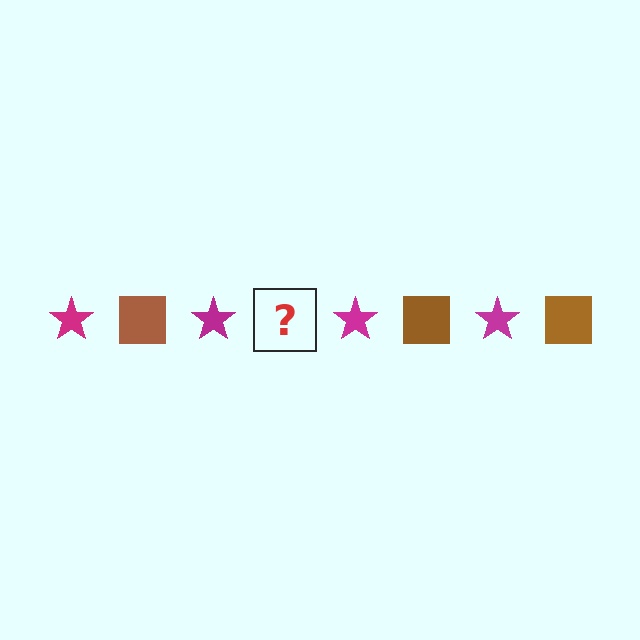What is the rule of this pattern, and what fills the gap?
The rule is that the pattern alternates between magenta star and brown square. The gap should be filled with a brown square.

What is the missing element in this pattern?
The missing element is a brown square.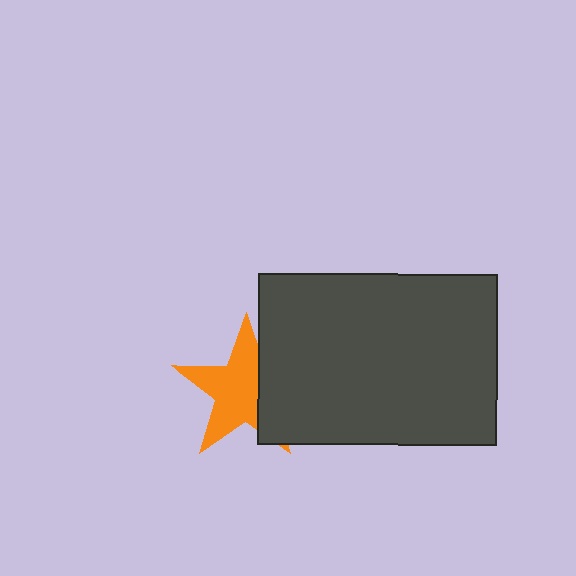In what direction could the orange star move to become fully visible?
The orange star could move left. That would shift it out from behind the dark gray rectangle entirely.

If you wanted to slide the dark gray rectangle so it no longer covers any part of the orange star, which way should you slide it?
Slide it right — that is the most direct way to separate the two shapes.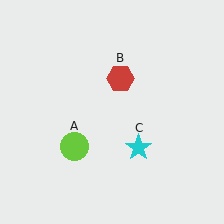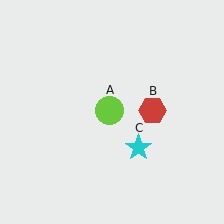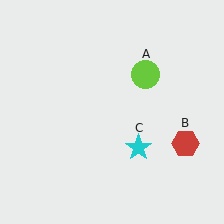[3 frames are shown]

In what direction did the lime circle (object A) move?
The lime circle (object A) moved up and to the right.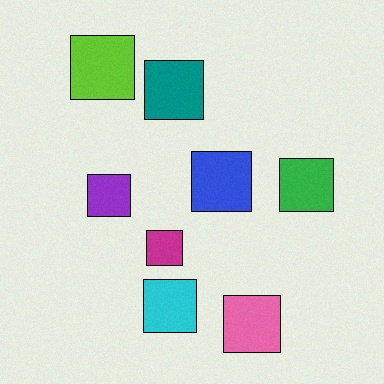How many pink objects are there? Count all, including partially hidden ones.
There is 1 pink object.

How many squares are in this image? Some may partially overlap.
There are 8 squares.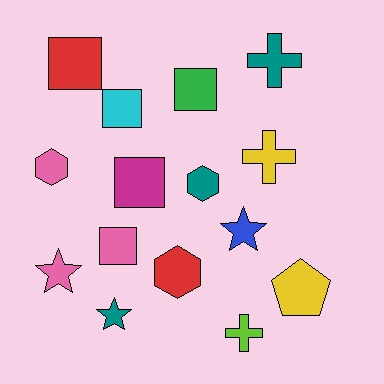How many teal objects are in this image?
There are 3 teal objects.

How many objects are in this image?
There are 15 objects.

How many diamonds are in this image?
There are no diamonds.